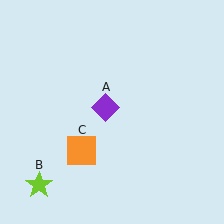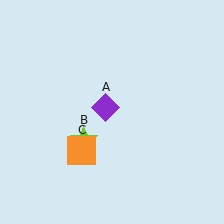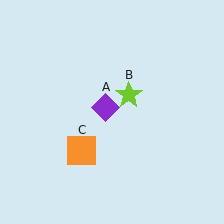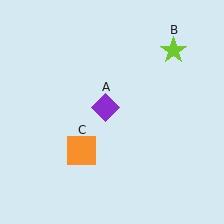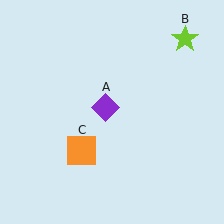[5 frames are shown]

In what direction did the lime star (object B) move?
The lime star (object B) moved up and to the right.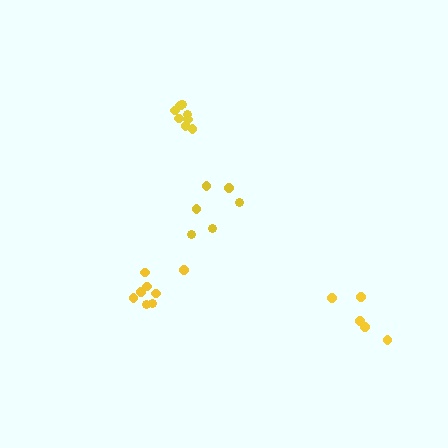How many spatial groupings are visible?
There are 4 spatial groupings.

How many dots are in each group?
Group 1: 8 dots, Group 2: 5 dots, Group 3: 9 dots, Group 4: 6 dots (28 total).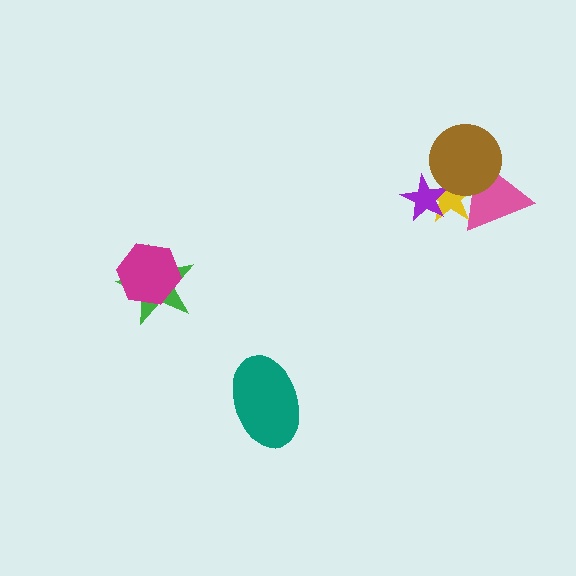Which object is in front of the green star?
The magenta hexagon is in front of the green star.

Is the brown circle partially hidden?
No, no other shape covers it.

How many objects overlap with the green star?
1 object overlaps with the green star.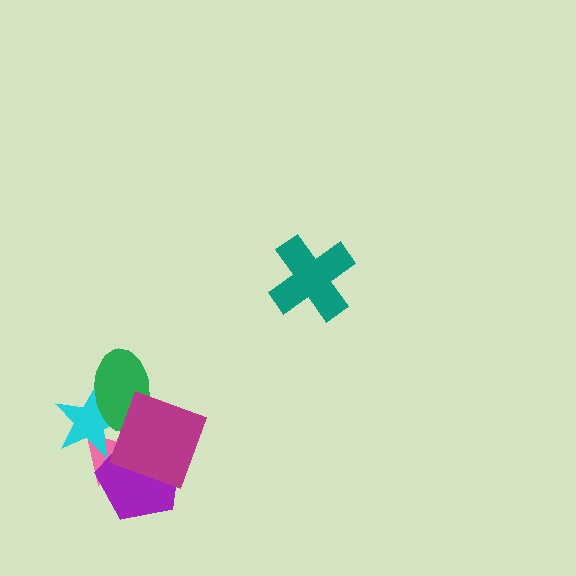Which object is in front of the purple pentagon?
The magenta square is in front of the purple pentagon.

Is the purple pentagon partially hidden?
Yes, it is partially covered by another shape.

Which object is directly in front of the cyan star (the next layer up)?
The green ellipse is directly in front of the cyan star.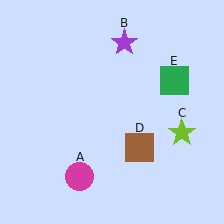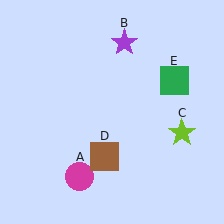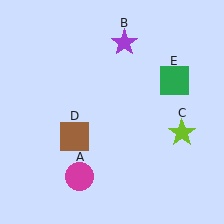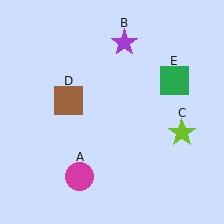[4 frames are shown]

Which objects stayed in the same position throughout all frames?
Magenta circle (object A) and purple star (object B) and lime star (object C) and green square (object E) remained stationary.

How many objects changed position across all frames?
1 object changed position: brown square (object D).